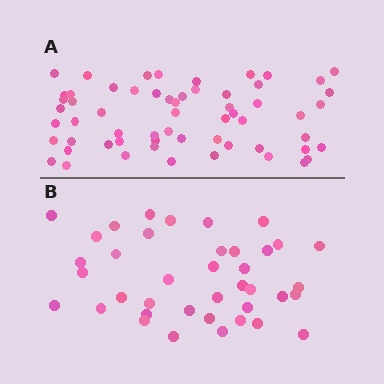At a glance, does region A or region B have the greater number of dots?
Region A (the top region) has more dots.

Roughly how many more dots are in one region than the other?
Region A has approximately 20 more dots than region B.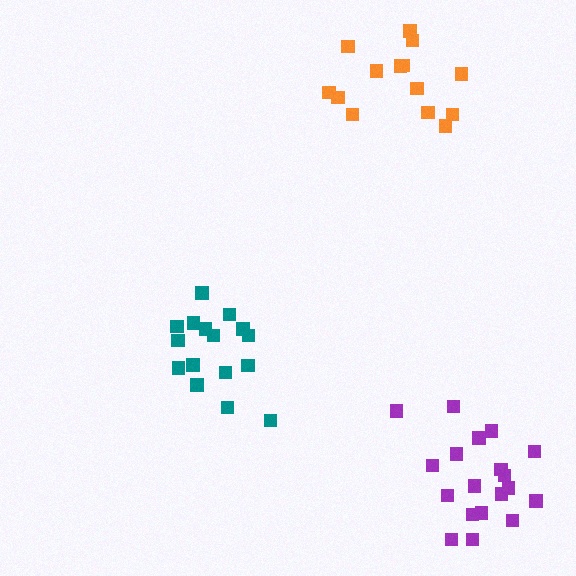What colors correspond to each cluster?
The clusters are colored: teal, orange, purple.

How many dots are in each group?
Group 1: 16 dots, Group 2: 14 dots, Group 3: 19 dots (49 total).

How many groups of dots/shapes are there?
There are 3 groups.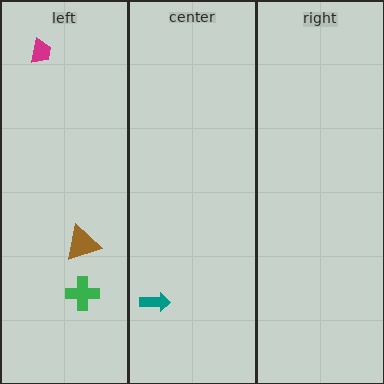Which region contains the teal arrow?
The center region.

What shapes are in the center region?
The teal arrow.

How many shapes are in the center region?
1.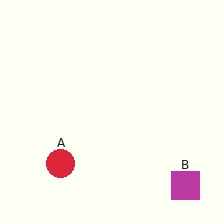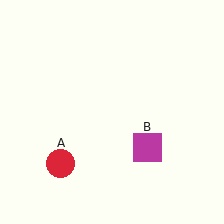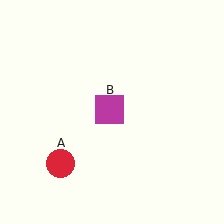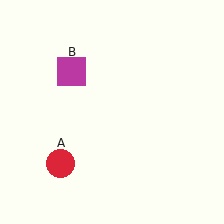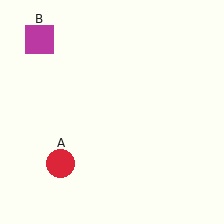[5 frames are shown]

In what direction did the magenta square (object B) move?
The magenta square (object B) moved up and to the left.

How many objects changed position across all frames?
1 object changed position: magenta square (object B).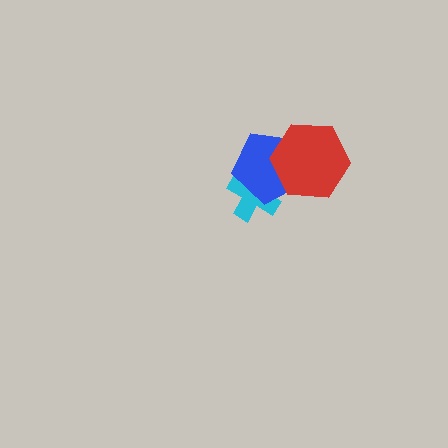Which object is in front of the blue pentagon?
The red hexagon is in front of the blue pentagon.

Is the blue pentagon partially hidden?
Yes, it is partially covered by another shape.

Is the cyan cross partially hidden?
Yes, it is partially covered by another shape.